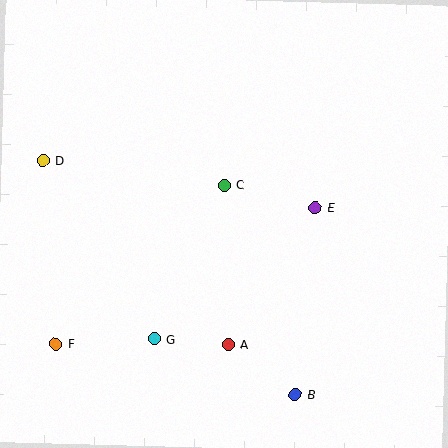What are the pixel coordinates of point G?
Point G is at (154, 339).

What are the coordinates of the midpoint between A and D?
The midpoint between A and D is at (135, 252).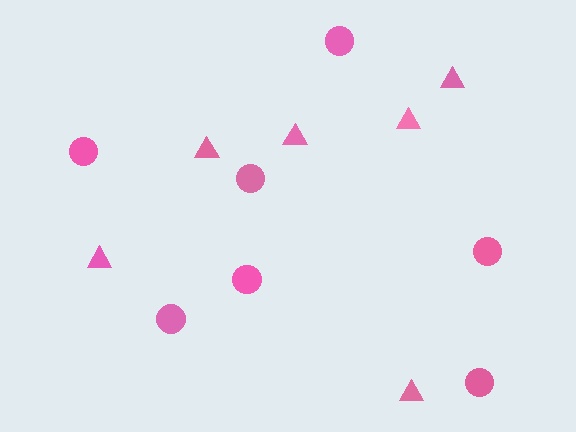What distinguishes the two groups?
There are 2 groups: one group of triangles (6) and one group of circles (7).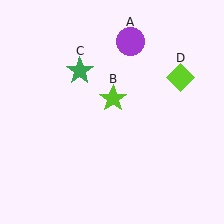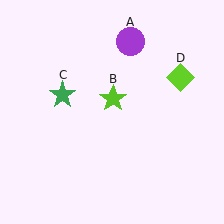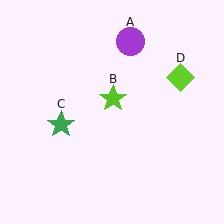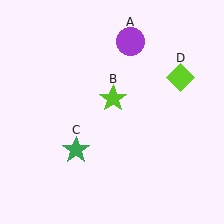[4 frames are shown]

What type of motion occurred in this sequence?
The green star (object C) rotated counterclockwise around the center of the scene.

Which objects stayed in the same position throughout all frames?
Purple circle (object A) and lime star (object B) and lime diamond (object D) remained stationary.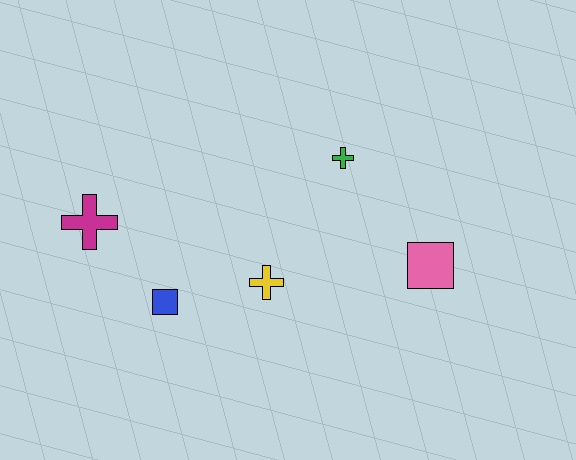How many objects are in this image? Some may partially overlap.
There are 5 objects.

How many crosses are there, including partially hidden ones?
There are 3 crosses.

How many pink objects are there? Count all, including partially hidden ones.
There is 1 pink object.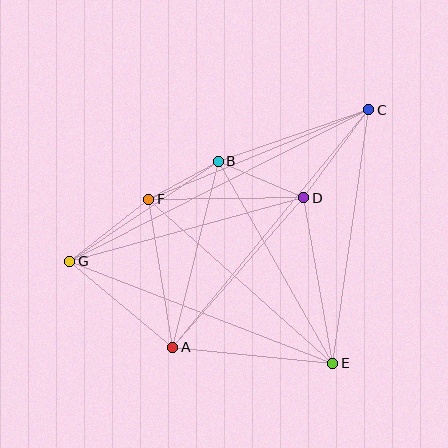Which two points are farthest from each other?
Points C and G are farthest from each other.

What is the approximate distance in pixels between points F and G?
The distance between F and G is approximately 101 pixels.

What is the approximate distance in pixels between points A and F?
The distance between A and F is approximately 150 pixels.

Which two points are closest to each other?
Points B and F are closest to each other.